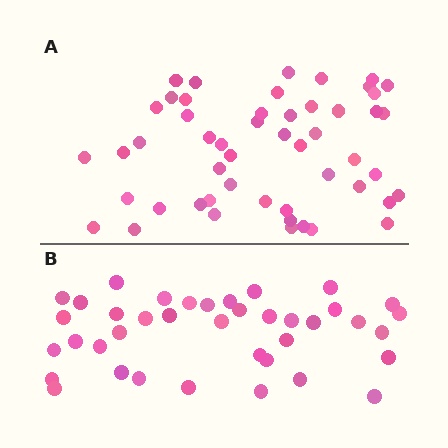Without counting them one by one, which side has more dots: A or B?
Region A (the top region) has more dots.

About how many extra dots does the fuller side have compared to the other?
Region A has roughly 12 or so more dots than region B.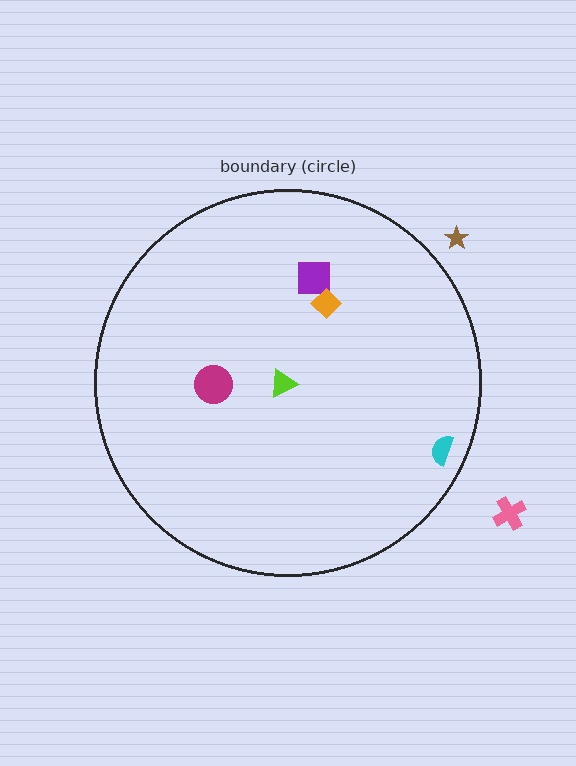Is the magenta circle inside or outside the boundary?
Inside.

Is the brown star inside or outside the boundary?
Outside.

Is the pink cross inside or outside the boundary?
Outside.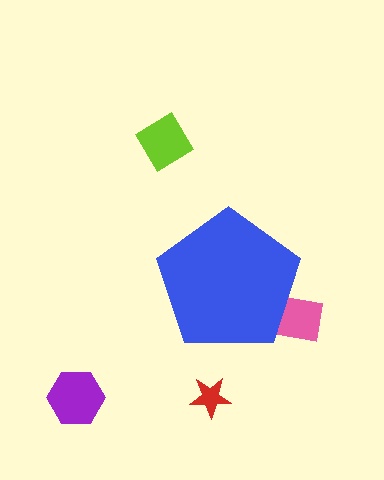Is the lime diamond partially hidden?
No, the lime diamond is fully visible.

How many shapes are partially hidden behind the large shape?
1 shape is partially hidden.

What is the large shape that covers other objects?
A blue pentagon.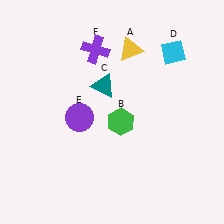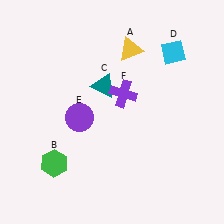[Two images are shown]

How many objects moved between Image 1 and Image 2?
2 objects moved between the two images.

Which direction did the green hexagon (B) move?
The green hexagon (B) moved left.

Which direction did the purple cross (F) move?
The purple cross (F) moved down.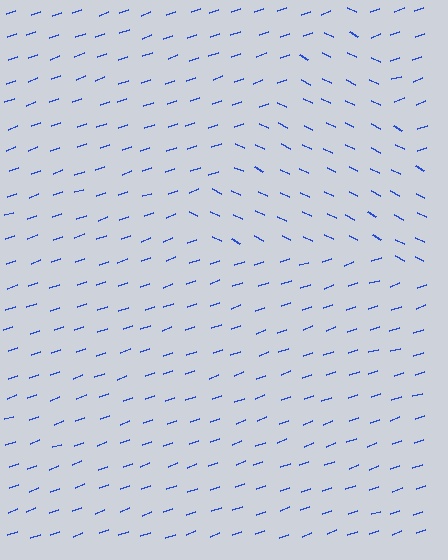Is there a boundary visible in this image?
Yes, there is a texture boundary formed by a change in line orientation.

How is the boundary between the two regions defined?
The boundary is defined purely by a change in line orientation (approximately 45 degrees difference). All lines are the same color and thickness.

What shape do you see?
I see a triangle.